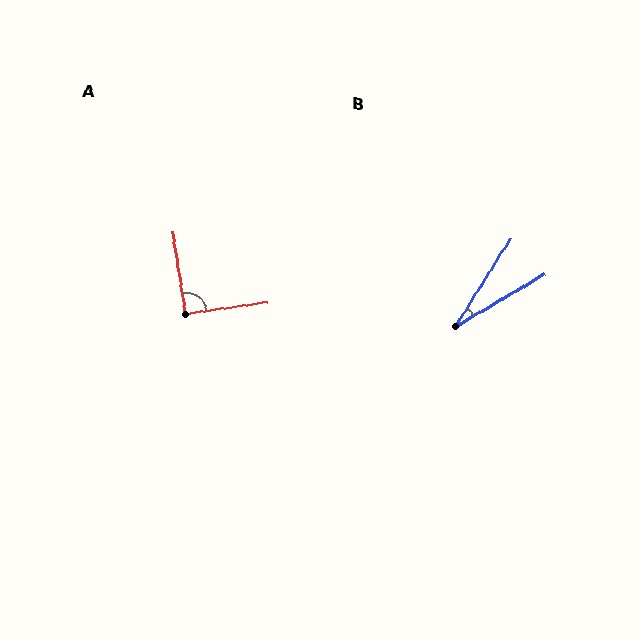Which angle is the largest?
A, at approximately 91 degrees.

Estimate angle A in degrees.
Approximately 91 degrees.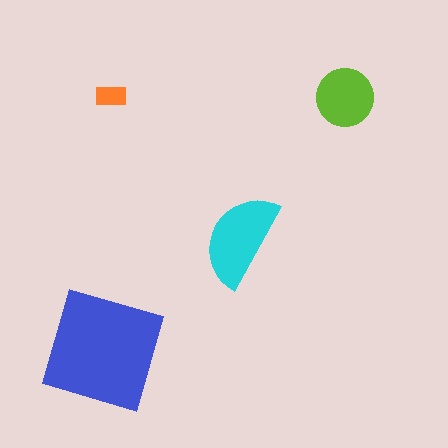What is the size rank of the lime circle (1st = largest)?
3rd.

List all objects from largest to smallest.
The blue square, the cyan semicircle, the lime circle, the orange rectangle.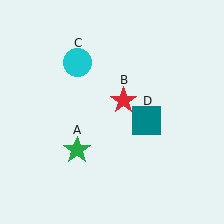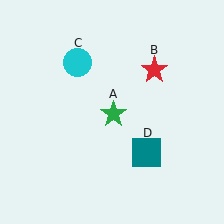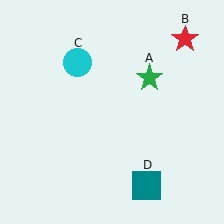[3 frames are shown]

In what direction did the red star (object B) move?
The red star (object B) moved up and to the right.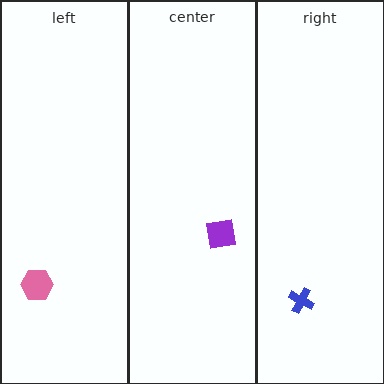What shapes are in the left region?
The pink hexagon.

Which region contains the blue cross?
The right region.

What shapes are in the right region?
The blue cross.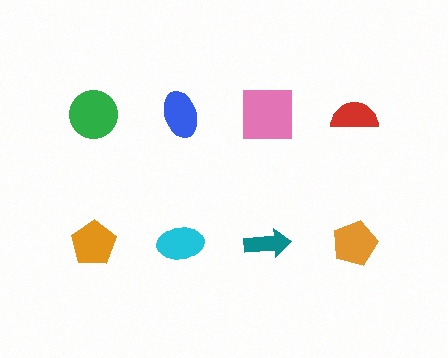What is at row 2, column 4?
An orange pentagon.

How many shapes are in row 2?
4 shapes.